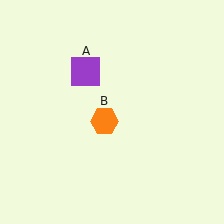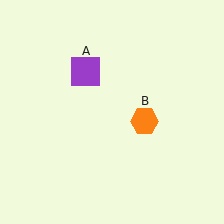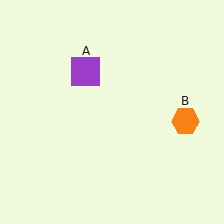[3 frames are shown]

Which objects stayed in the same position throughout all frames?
Purple square (object A) remained stationary.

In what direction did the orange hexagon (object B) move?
The orange hexagon (object B) moved right.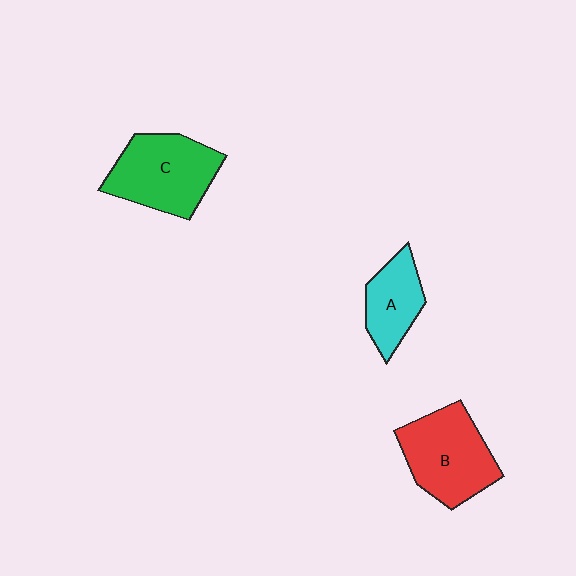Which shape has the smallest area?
Shape A (cyan).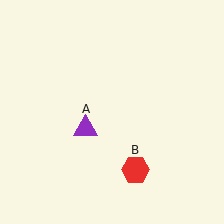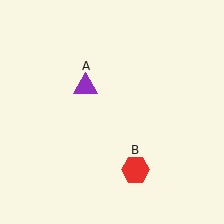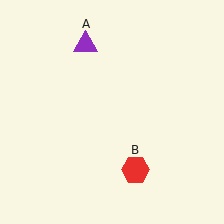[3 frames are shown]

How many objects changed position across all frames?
1 object changed position: purple triangle (object A).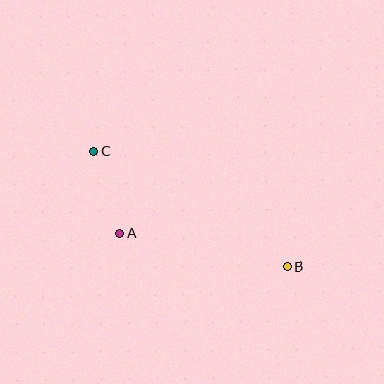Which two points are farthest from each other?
Points B and C are farthest from each other.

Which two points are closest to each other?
Points A and C are closest to each other.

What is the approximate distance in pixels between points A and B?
The distance between A and B is approximately 171 pixels.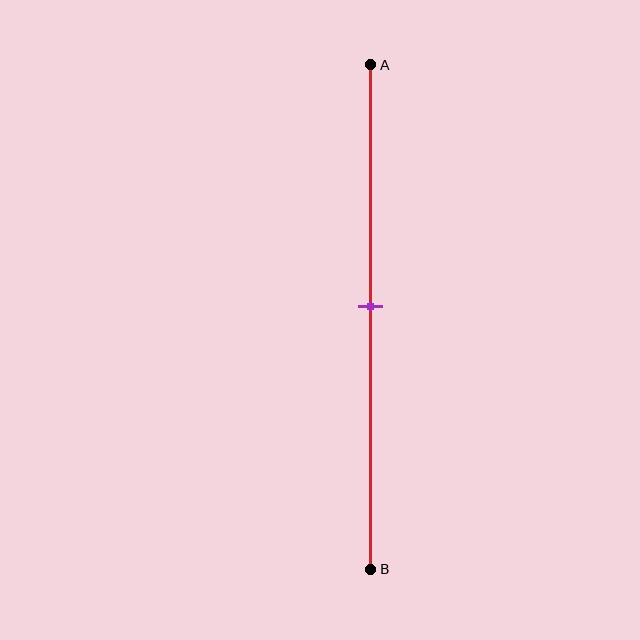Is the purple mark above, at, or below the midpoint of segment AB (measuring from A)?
The purple mark is approximately at the midpoint of segment AB.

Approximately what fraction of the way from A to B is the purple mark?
The purple mark is approximately 50% of the way from A to B.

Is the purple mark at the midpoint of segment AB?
Yes, the mark is approximately at the midpoint.